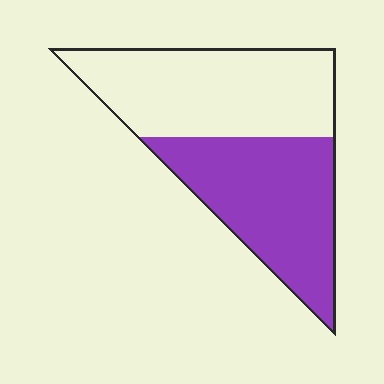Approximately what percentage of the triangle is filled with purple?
Approximately 50%.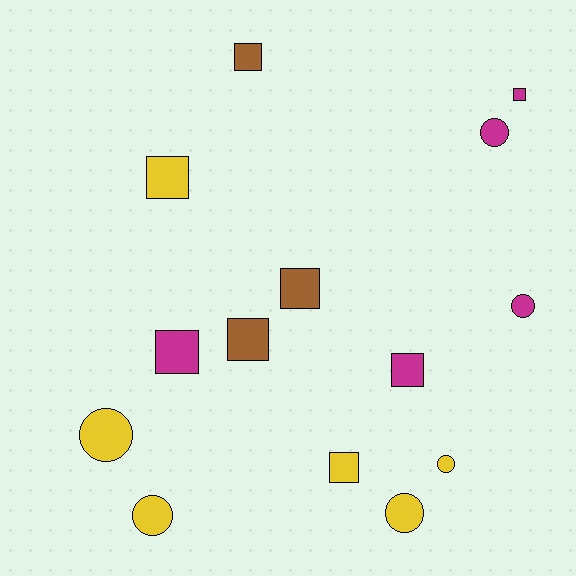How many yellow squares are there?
There are 2 yellow squares.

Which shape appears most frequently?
Square, with 8 objects.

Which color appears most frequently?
Yellow, with 6 objects.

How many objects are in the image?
There are 14 objects.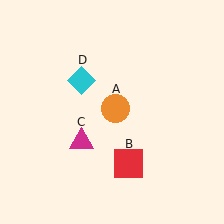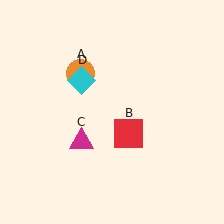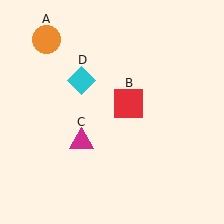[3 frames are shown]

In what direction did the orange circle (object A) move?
The orange circle (object A) moved up and to the left.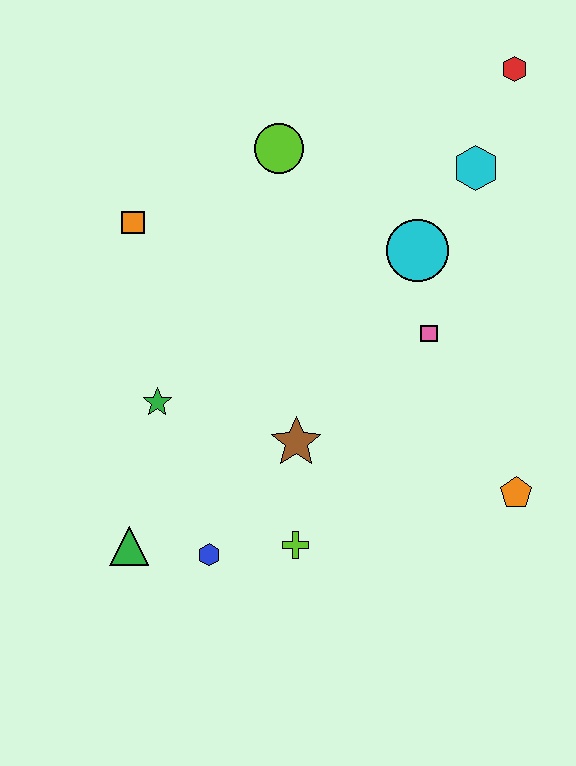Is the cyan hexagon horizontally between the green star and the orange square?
No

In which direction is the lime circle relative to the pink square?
The lime circle is above the pink square.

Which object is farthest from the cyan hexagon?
The green triangle is farthest from the cyan hexagon.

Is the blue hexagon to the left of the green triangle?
No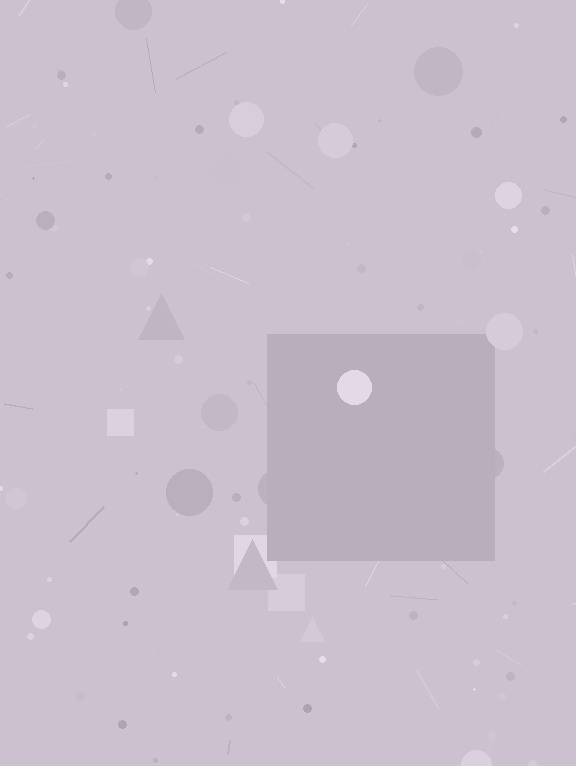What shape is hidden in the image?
A square is hidden in the image.